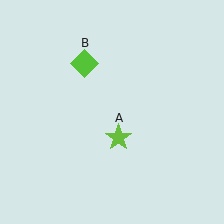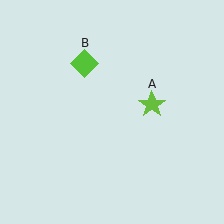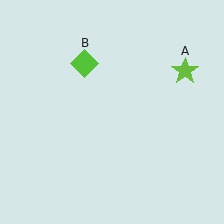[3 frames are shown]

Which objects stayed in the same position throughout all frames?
Lime diamond (object B) remained stationary.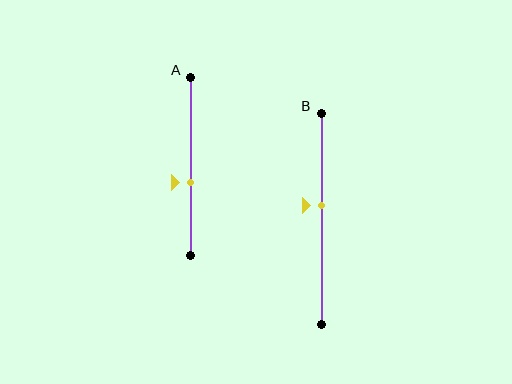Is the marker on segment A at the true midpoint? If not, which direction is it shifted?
No, the marker on segment A is shifted downward by about 9% of the segment length.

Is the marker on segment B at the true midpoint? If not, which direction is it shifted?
No, the marker on segment B is shifted upward by about 6% of the segment length.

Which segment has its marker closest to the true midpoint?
Segment B has its marker closest to the true midpoint.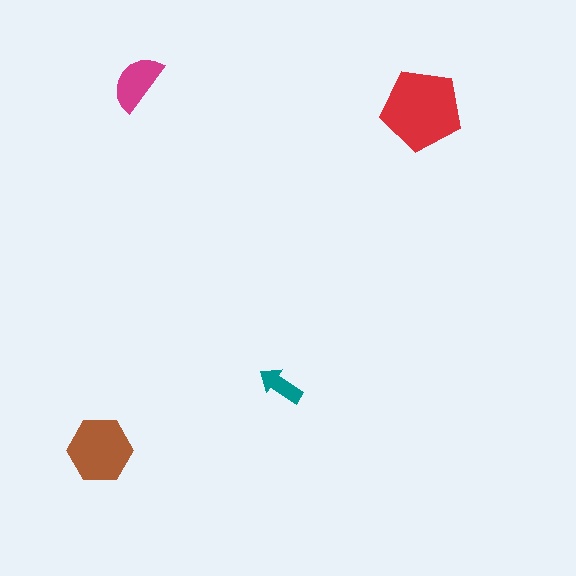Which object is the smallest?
The teal arrow.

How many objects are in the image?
There are 4 objects in the image.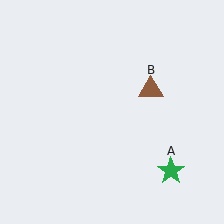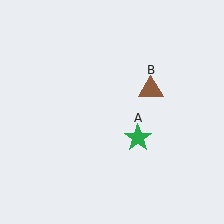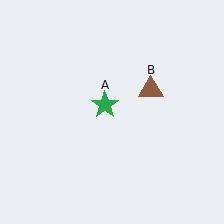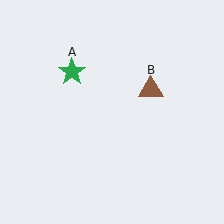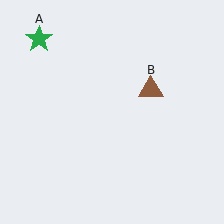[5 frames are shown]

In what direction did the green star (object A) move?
The green star (object A) moved up and to the left.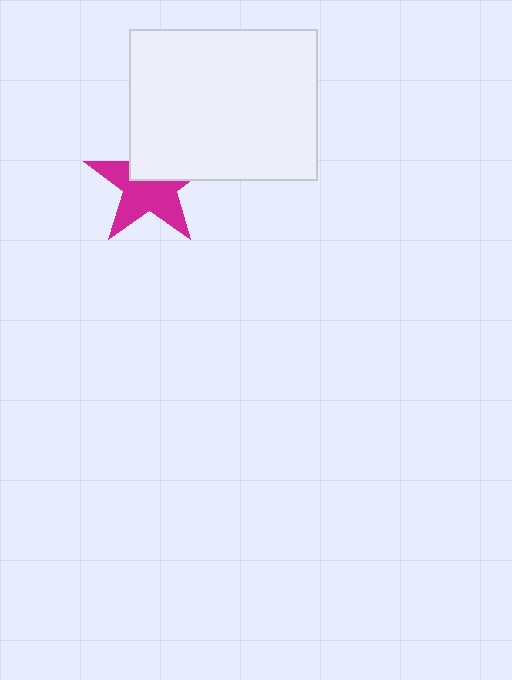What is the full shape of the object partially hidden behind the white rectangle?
The partially hidden object is a magenta star.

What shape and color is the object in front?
The object in front is a white rectangle.